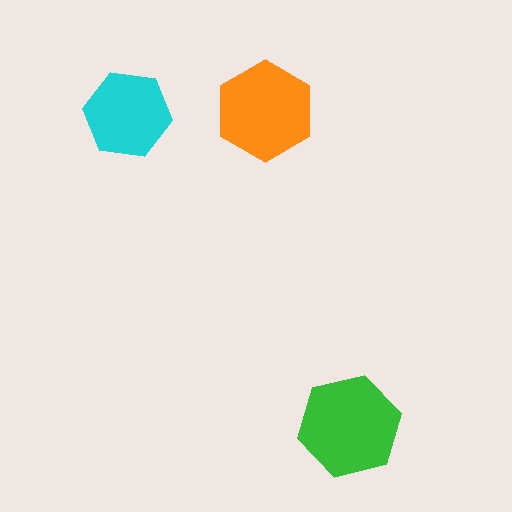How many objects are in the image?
There are 3 objects in the image.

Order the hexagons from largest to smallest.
the green one, the orange one, the cyan one.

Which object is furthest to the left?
The cyan hexagon is leftmost.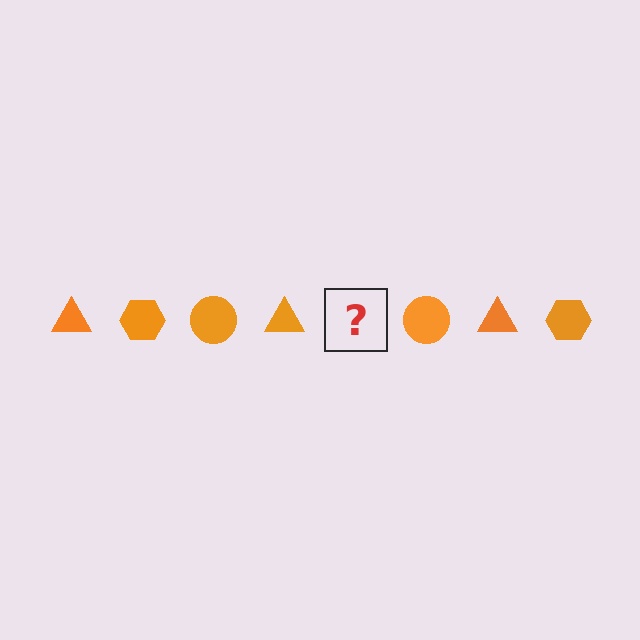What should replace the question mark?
The question mark should be replaced with an orange hexagon.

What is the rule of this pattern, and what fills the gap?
The rule is that the pattern cycles through triangle, hexagon, circle shapes in orange. The gap should be filled with an orange hexagon.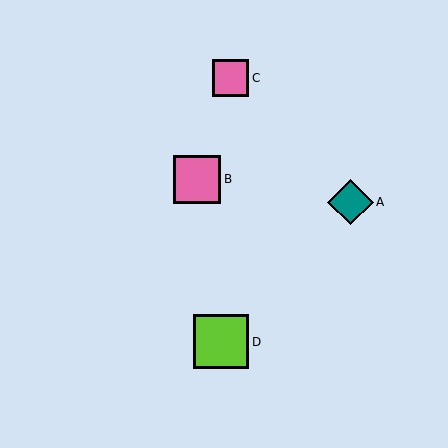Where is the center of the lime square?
The center of the lime square is at (221, 342).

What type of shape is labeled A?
Shape A is a teal diamond.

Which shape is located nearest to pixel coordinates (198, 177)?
The pink square (labeled B) at (197, 179) is nearest to that location.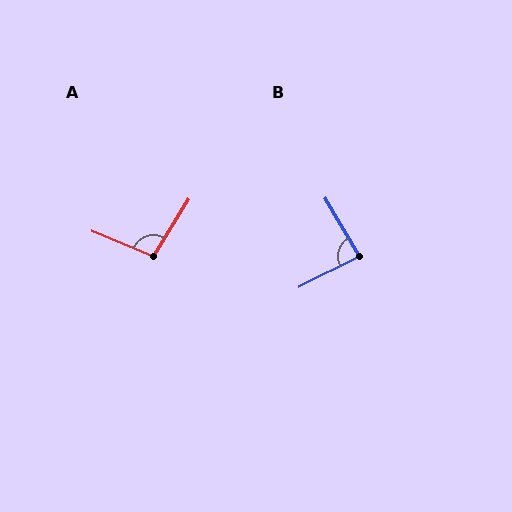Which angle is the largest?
A, at approximately 99 degrees.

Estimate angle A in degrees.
Approximately 99 degrees.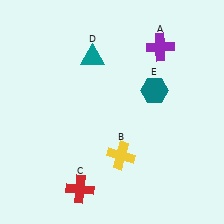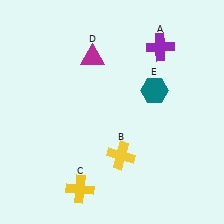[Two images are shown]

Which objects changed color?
C changed from red to yellow. D changed from teal to magenta.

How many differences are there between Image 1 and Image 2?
There are 2 differences between the two images.